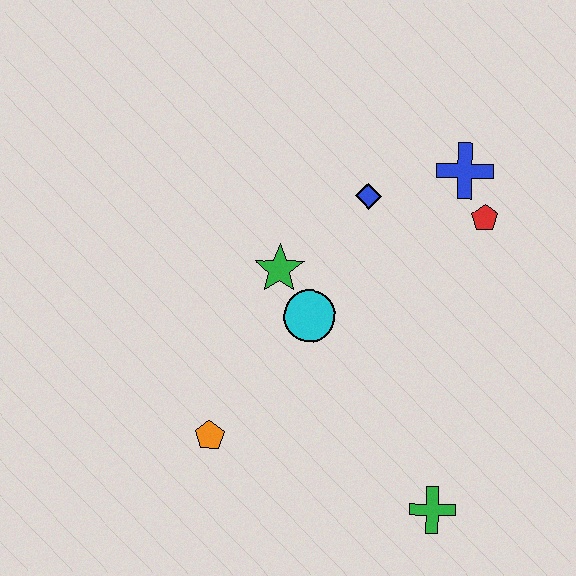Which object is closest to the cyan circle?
The green star is closest to the cyan circle.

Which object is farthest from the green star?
The green cross is farthest from the green star.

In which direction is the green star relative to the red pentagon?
The green star is to the left of the red pentagon.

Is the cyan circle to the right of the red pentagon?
No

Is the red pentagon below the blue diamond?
Yes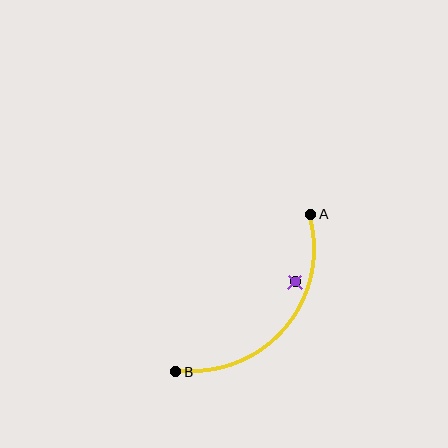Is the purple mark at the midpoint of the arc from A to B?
No — the purple mark does not lie on the arc at all. It sits slightly inside the curve.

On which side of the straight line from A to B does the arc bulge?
The arc bulges below and to the right of the straight line connecting A and B.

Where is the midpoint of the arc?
The arc midpoint is the point on the curve farthest from the straight line joining A and B. It sits below and to the right of that line.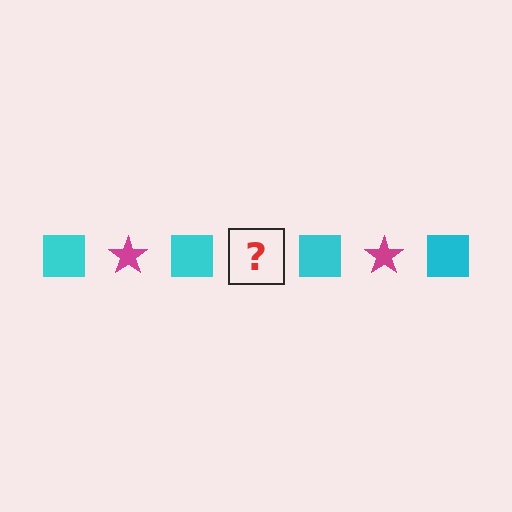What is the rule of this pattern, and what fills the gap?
The rule is that the pattern alternates between cyan square and magenta star. The gap should be filled with a magenta star.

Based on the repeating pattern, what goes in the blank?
The blank should be a magenta star.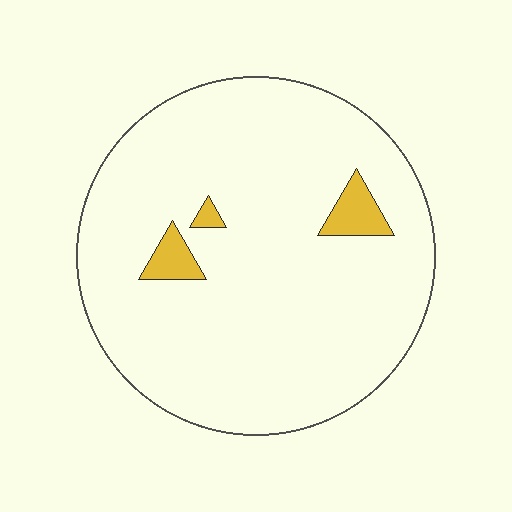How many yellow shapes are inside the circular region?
3.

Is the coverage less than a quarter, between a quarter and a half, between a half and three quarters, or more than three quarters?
Less than a quarter.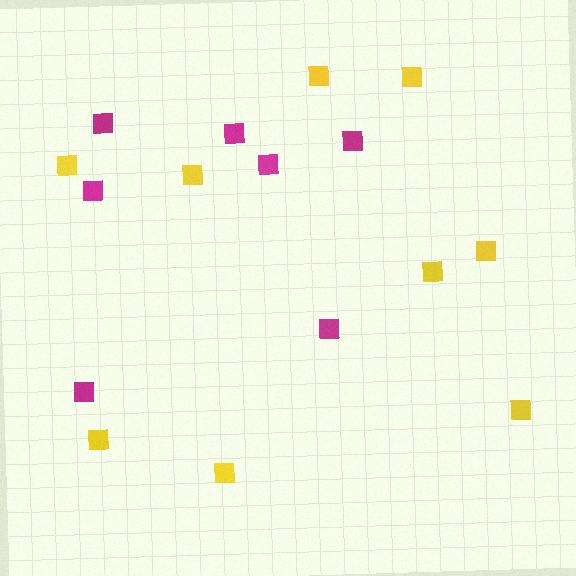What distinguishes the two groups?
There are 2 groups: one group of magenta squares (7) and one group of yellow squares (9).